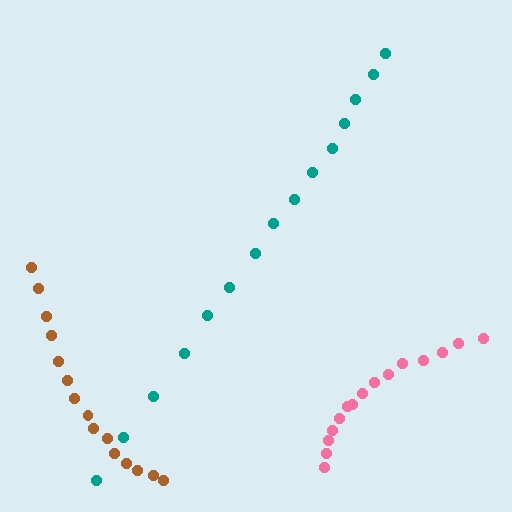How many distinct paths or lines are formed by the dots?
There are 3 distinct paths.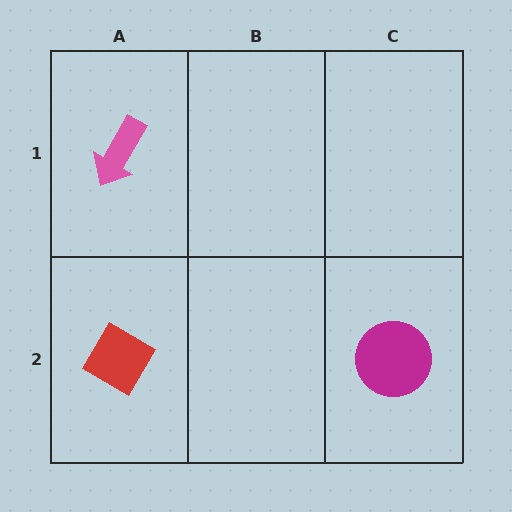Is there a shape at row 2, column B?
No, that cell is empty.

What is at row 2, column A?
A red diamond.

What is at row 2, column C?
A magenta circle.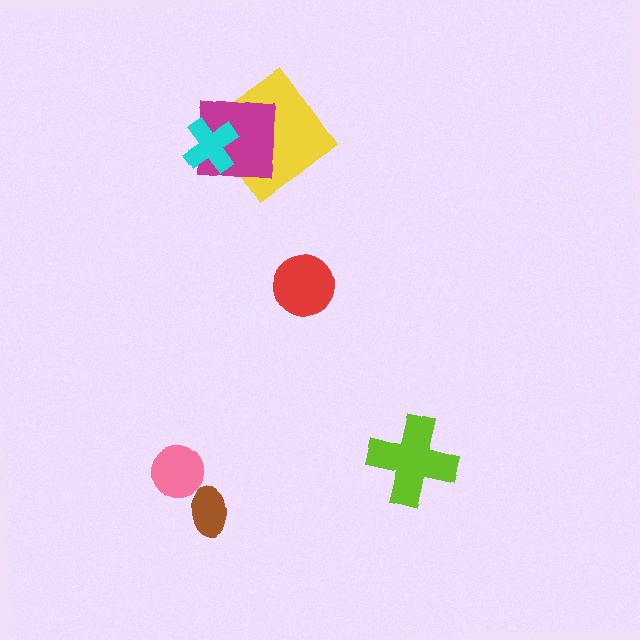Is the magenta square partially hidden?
Yes, it is partially covered by another shape.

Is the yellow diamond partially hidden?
Yes, it is partially covered by another shape.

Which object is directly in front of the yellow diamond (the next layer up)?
The magenta square is directly in front of the yellow diamond.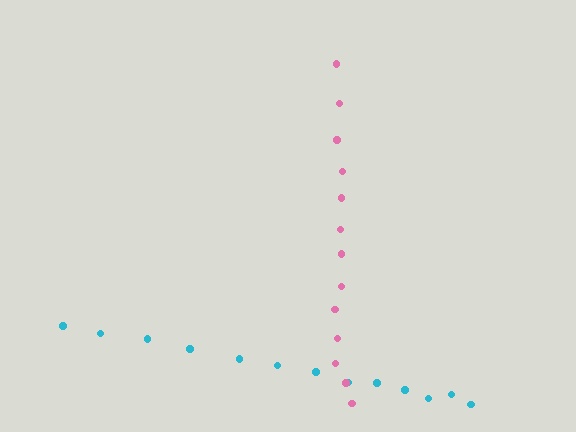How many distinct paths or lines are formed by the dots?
There are 2 distinct paths.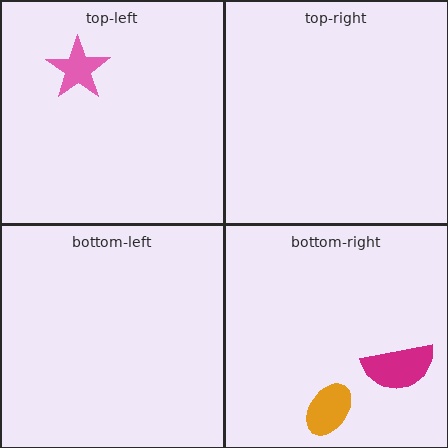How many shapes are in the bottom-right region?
2.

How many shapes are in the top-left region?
1.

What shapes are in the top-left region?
The pink star.